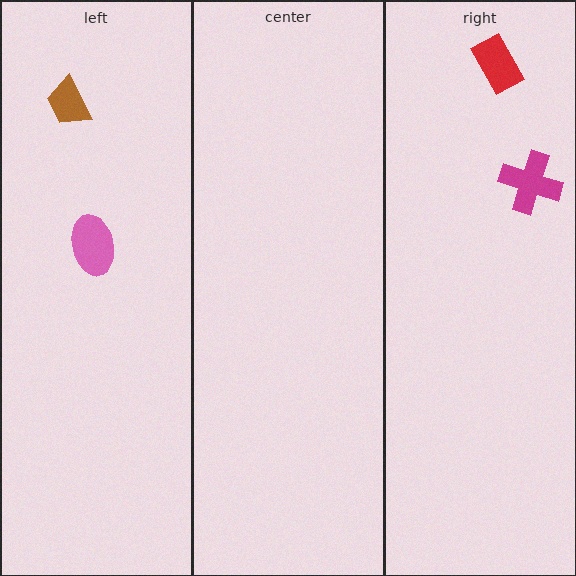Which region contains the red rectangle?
The right region.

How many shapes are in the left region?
2.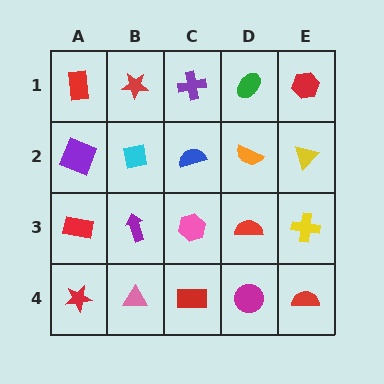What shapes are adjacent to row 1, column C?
A blue semicircle (row 2, column C), a red star (row 1, column B), a green ellipse (row 1, column D).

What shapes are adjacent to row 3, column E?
A yellow triangle (row 2, column E), a red semicircle (row 4, column E), a red semicircle (row 3, column D).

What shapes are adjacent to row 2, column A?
A red rectangle (row 1, column A), a red rectangle (row 3, column A), a cyan square (row 2, column B).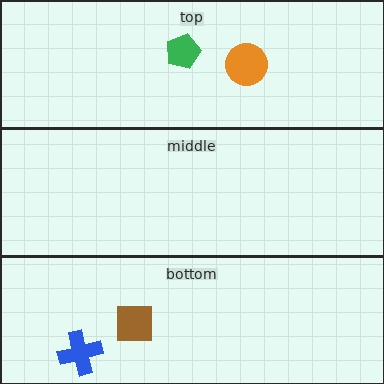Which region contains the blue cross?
The bottom region.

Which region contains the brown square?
The bottom region.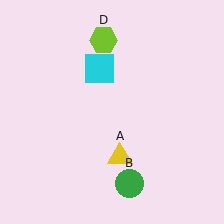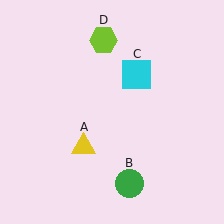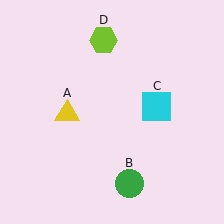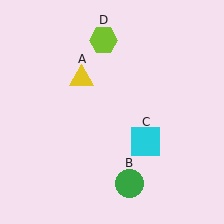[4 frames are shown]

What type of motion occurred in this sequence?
The yellow triangle (object A), cyan square (object C) rotated clockwise around the center of the scene.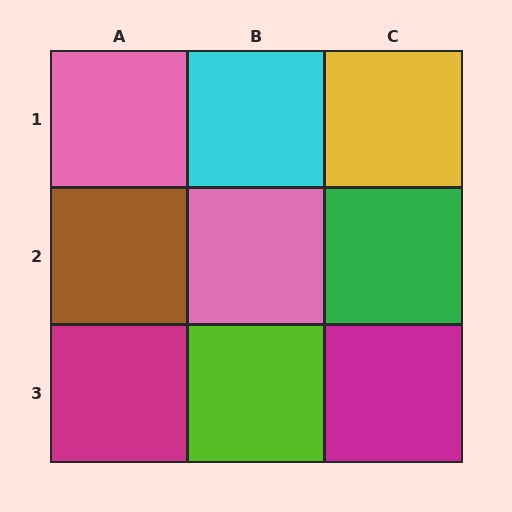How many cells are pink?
2 cells are pink.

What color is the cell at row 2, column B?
Pink.